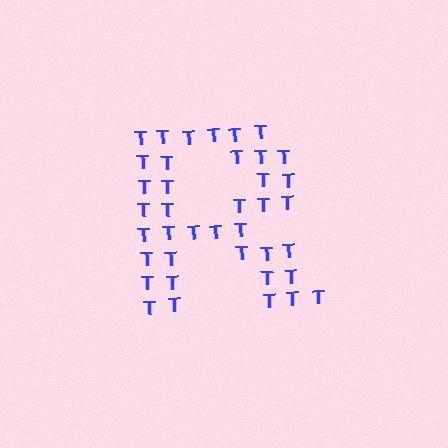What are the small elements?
The small elements are letter T's.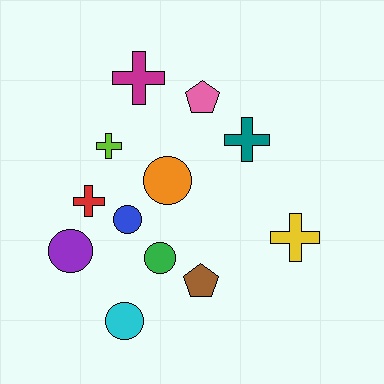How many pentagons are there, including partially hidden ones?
There are 2 pentagons.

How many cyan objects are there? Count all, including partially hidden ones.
There is 1 cyan object.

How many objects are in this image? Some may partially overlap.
There are 12 objects.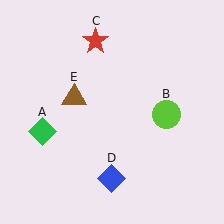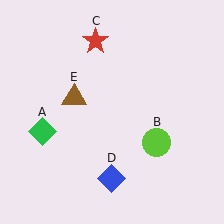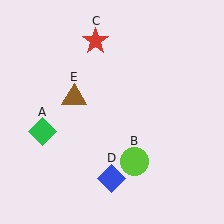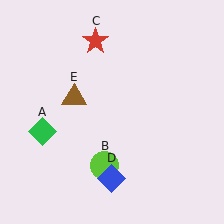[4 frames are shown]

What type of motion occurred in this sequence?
The lime circle (object B) rotated clockwise around the center of the scene.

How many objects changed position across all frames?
1 object changed position: lime circle (object B).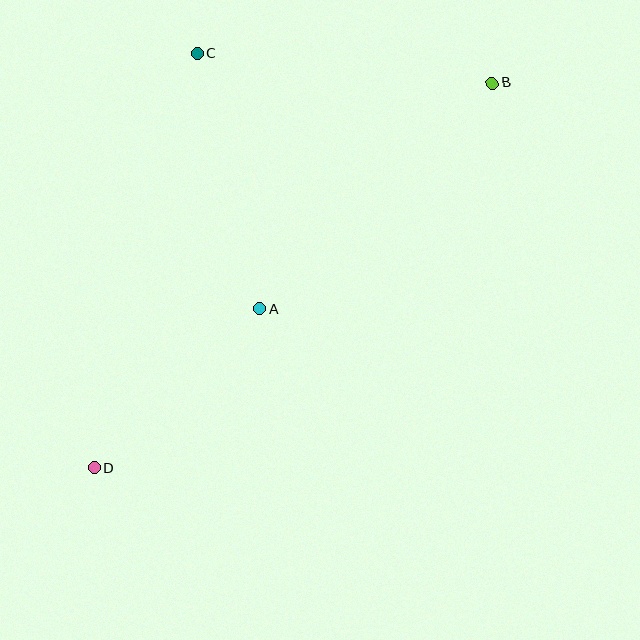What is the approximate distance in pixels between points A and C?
The distance between A and C is approximately 263 pixels.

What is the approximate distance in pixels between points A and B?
The distance between A and B is approximately 324 pixels.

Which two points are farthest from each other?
Points B and D are farthest from each other.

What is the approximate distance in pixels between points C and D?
The distance between C and D is approximately 427 pixels.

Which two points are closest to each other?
Points A and D are closest to each other.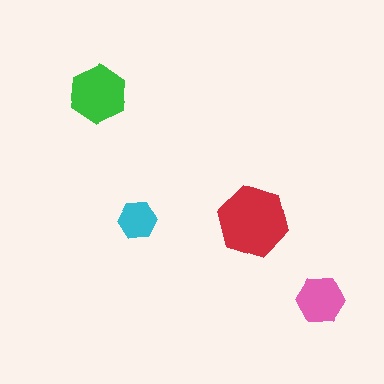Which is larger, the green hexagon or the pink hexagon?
The green one.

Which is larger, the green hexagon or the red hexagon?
The red one.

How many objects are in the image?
There are 4 objects in the image.